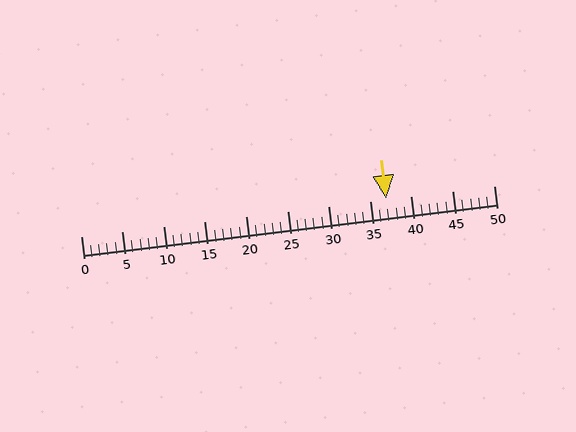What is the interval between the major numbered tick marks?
The major tick marks are spaced 5 units apart.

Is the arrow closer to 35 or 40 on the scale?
The arrow is closer to 35.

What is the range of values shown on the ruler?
The ruler shows values from 0 to 50.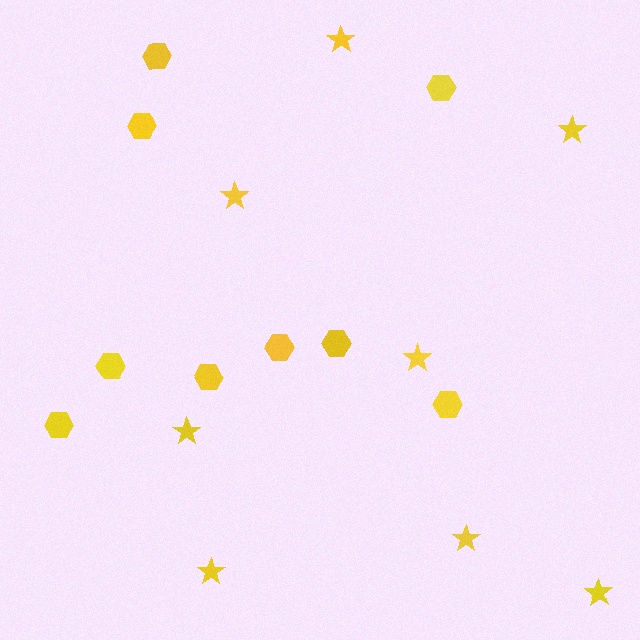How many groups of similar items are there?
There are 2 groups: one group of stars (8) and one group of hexagons (9).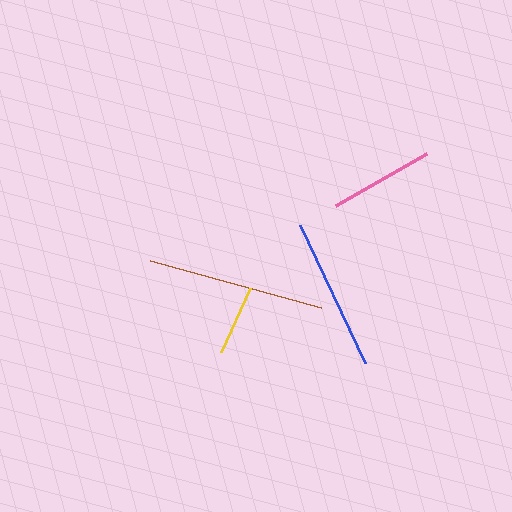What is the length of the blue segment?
The blue segment is approximately 152 pixels long.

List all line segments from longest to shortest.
From longest to shortest: brown, blue, pink, yellow.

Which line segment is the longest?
The brown line is the longest at approximately 178 pixels.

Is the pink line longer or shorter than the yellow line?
The pink line is longer than the yellow line.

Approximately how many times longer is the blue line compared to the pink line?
The blue line is approximately 1.5 times the length of the pink line.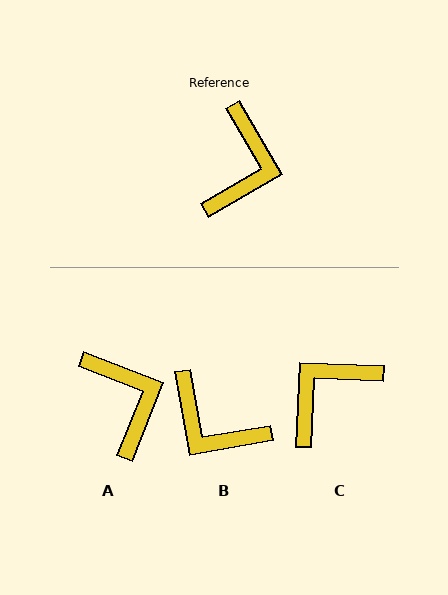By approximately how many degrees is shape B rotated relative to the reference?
Approximately 110 degrees clockwise.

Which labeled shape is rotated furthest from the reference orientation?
C, about 147 degrees away.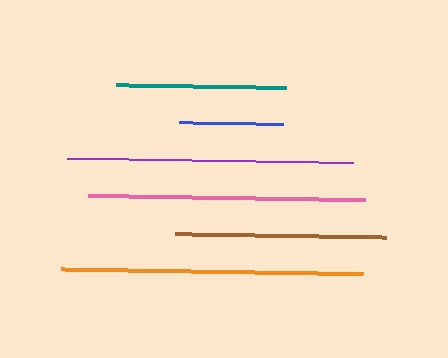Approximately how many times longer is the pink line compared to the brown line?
The pink line is approximately 1.3 times the length of the brown line.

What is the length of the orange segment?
The orange segment is approximately 302 pixels long.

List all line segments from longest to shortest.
From longest to shortest: orange, purple, pink, brown, teal, blue.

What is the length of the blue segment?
The blue segment is approximately 104 pixels long.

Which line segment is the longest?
The orange line is the longest at approximately 302 pixels.